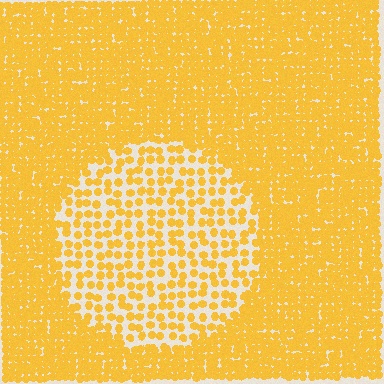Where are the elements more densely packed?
The elements are more densely packed outside the circle boundary.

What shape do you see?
I see a circle.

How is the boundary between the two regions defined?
The boundary is defined by a change in element density (approximately 2.3x ratio). All elements are the same color, size, and shape.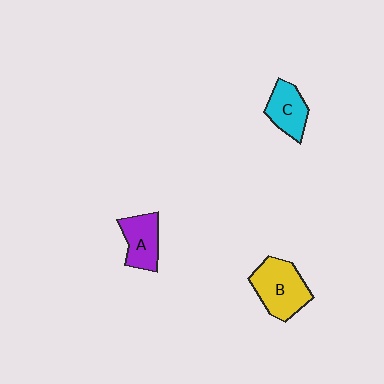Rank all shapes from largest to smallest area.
From largest to smallest: B (yellow), A (purple), C (cyan).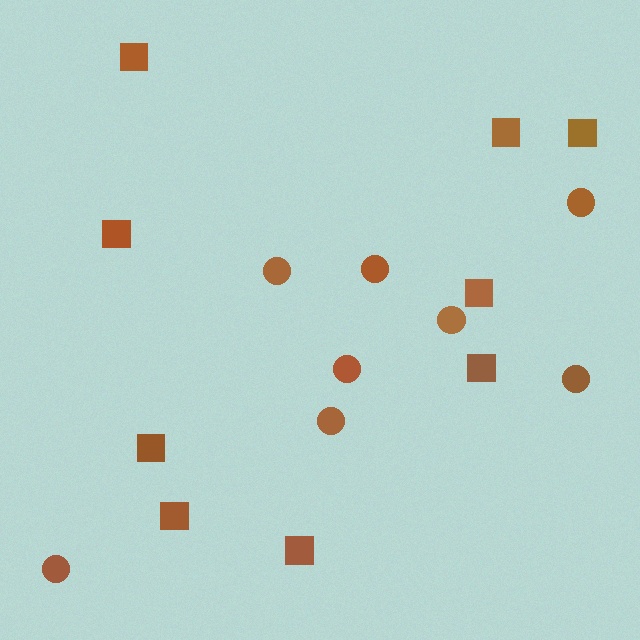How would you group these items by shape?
There are 2 groups: one group of squares (9) and one group of circles (8).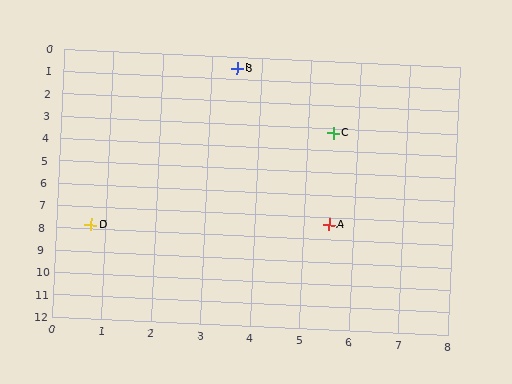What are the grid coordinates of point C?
Point C is at approximately (5.5, 3.2).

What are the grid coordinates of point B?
Point B is at approximately (3.5, 0.5).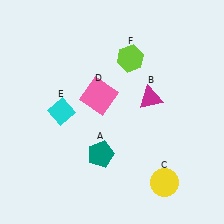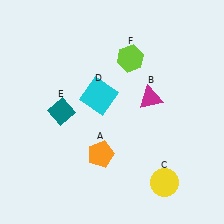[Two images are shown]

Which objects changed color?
A changed from teal to orange. D changed from pink to cyan. E changed from cyan to teal.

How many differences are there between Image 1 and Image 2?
There are 3 differences between the two images.